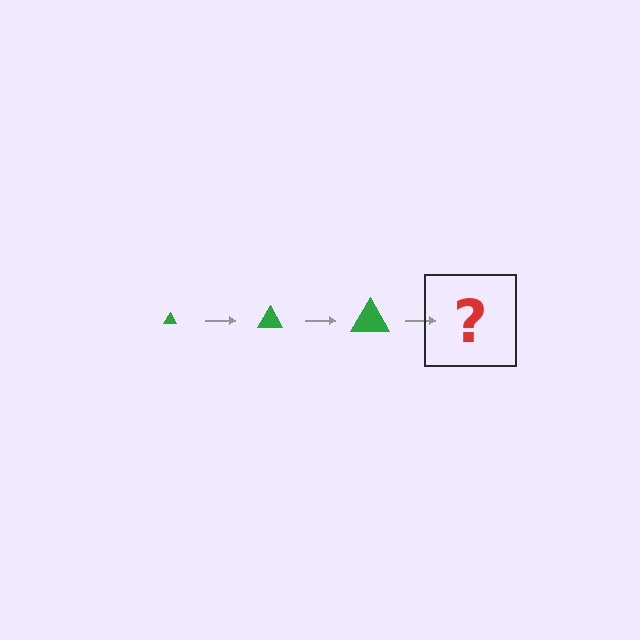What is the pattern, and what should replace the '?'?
The pattern is that the triangle gets progressively larger each step. The '?' should be a green triangle, larger than the previous one.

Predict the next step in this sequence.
The next step is a green triangle, larger than the previous one.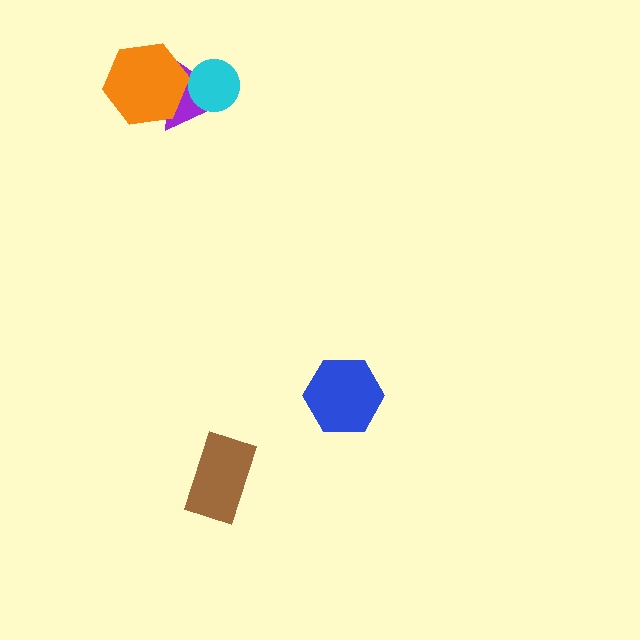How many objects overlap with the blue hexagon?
0 objects overlap with the blue hexagon.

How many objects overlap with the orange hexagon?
1 object overlaps with the orange hexagon.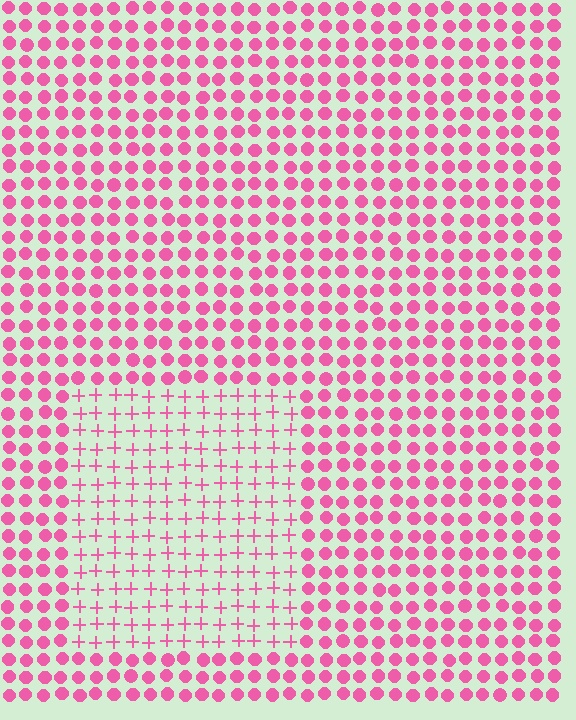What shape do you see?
I see a rectangle.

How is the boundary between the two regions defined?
The boundary is defined by a change in element shape: plus signs inside vs. circles outside. All elements share the same color and spacing.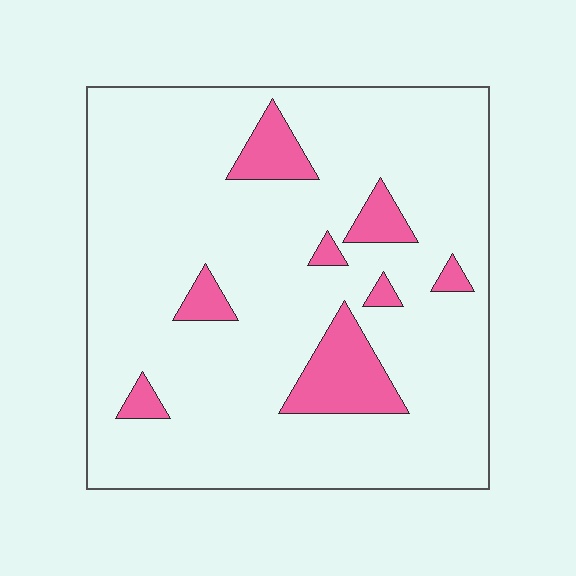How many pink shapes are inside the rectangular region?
8.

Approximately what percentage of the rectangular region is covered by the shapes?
Approximately 10%.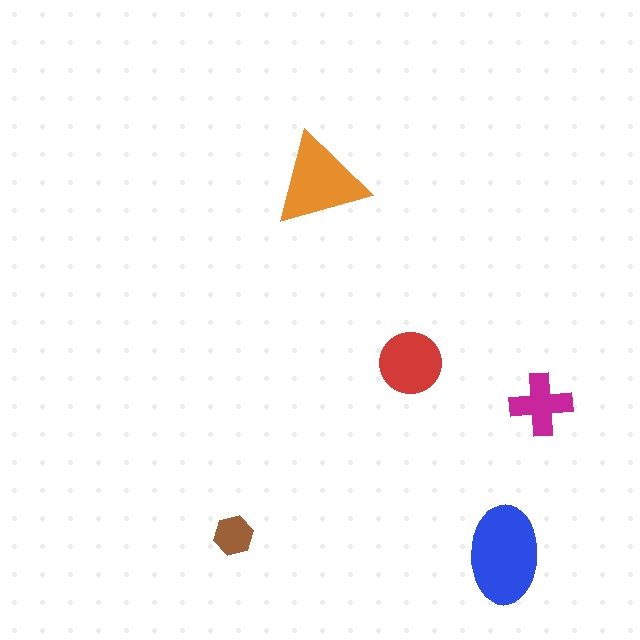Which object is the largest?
The blue ellipse.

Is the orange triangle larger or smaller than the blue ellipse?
Smaller.